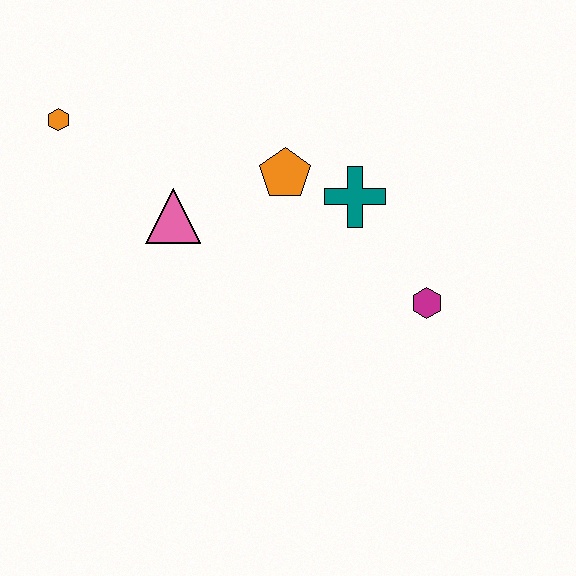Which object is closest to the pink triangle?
The orange pentagon is closest to the pink triangle.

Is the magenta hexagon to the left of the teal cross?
No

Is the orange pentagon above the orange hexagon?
No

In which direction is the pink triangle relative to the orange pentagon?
The pink triangle is to the left of the orange pentagon.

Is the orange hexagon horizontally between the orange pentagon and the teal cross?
No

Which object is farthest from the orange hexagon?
The magenta hexagon is farthest from the orange hexagon.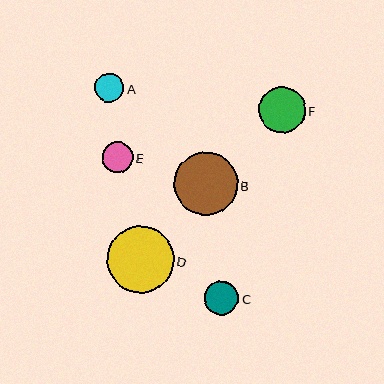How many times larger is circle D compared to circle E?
Circle D is approximately 2.2 times the size of circle E.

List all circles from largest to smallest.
From largest to smallest: D, B, F, C, E, A.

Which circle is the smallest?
Circle A is the smallest with a size of approximately 29 pixels.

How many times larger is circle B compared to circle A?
Circle B is approximately 2.2 times the size of circle A.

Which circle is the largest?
Circle D is the largest with a size of approximately 67 pixels.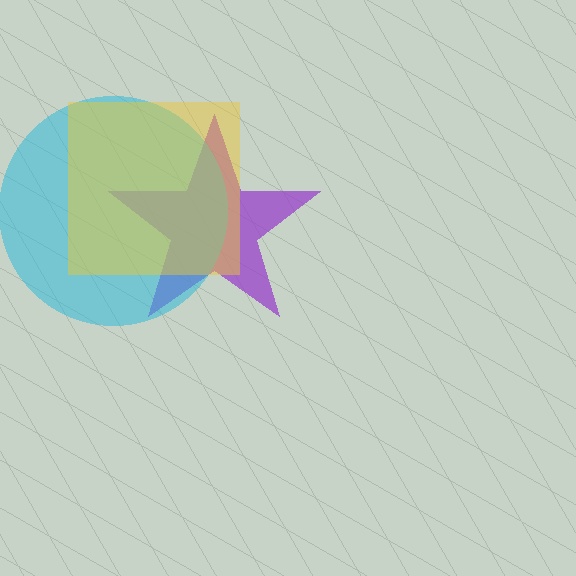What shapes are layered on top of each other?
The layered shapes are: a purple star, a cyan circle, a yellow square.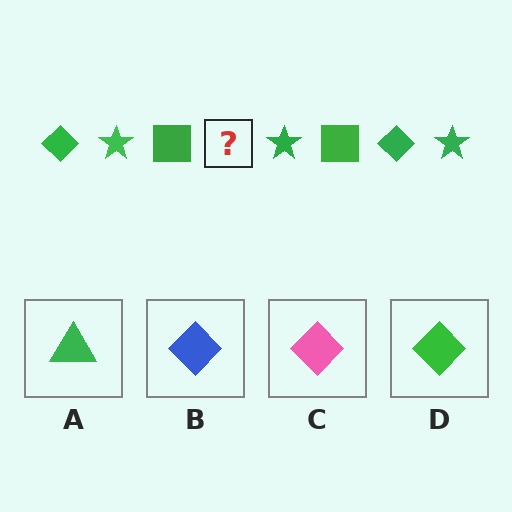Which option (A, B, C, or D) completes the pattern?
D.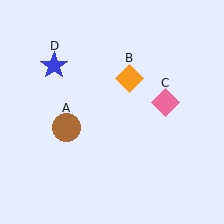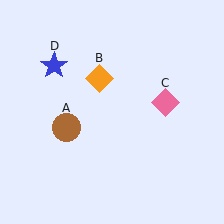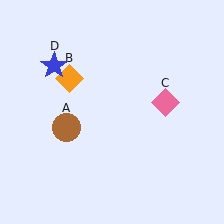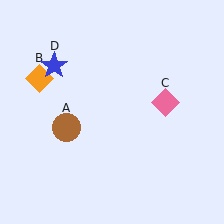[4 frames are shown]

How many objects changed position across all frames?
1 object changed position: orange diamond (object B).